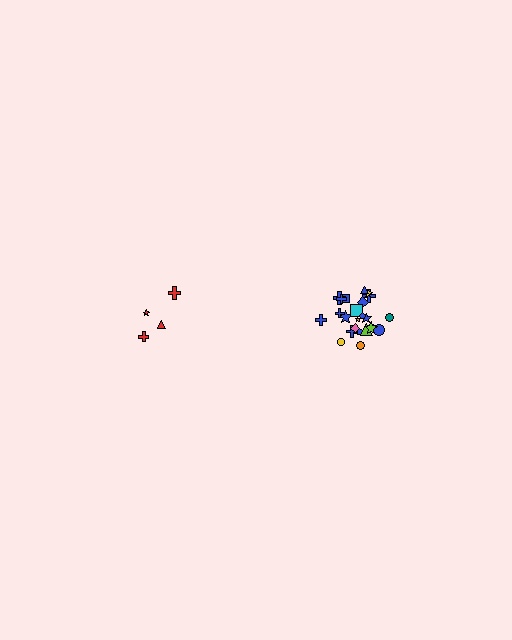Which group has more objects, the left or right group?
The right group.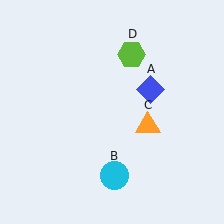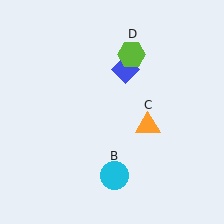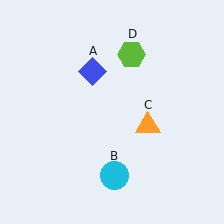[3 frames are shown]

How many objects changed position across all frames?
1 object changed position: blue diamond (object A).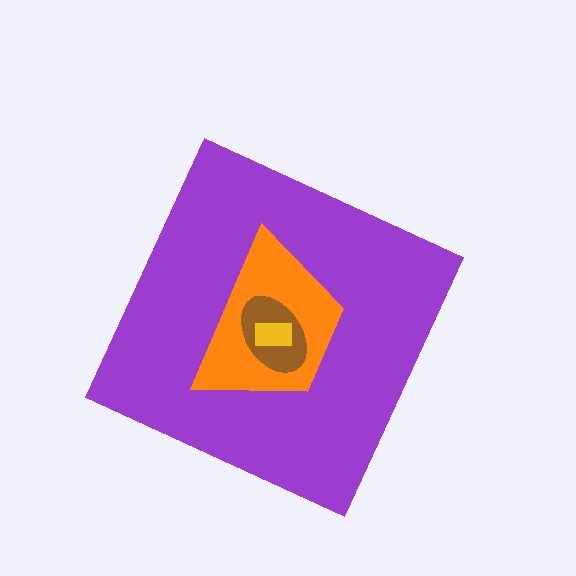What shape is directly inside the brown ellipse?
The yellow rectangle.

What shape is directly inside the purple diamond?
The orange trapezoid.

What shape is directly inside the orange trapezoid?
The brown ellipse.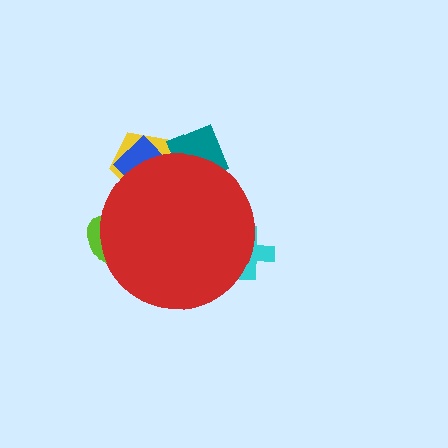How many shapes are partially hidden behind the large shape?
5 shapes are partially hidden.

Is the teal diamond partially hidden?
Yes, the teal diamond is partially hidden behind the red circle.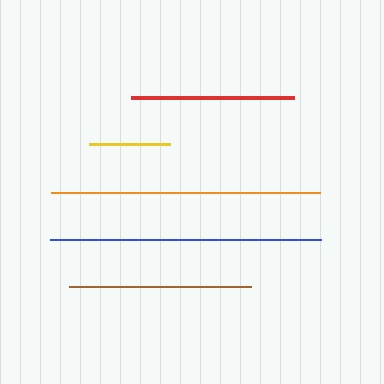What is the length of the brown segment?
The brown segment is approximately 182 pixels long.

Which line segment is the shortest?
The yellow line is the shortest at approximately 81 pixels.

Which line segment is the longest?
The blue line is the longest at approximately 271 pixels.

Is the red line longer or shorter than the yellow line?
The red line is longer than the yellow line.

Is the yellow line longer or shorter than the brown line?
The brown line is longer than the yellow line.